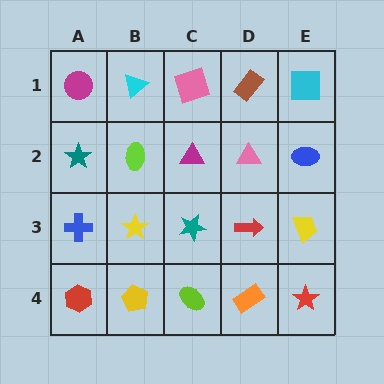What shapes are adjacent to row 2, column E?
A cyan square (row 1, column E), a yellow trapezoid (row 3, column E), a pink triangle (row 2, column D).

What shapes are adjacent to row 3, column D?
A pink triangle (row 2, column D), an orange rectangle (row 4, column D), a teal star (row 3, column C), a yellow trapezoid (row 3, column E).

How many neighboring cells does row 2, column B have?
4.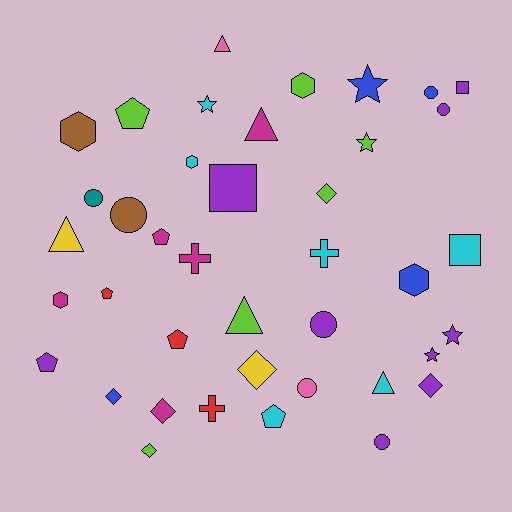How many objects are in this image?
There are 40 objects.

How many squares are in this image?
There are 3 squares.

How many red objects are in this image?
There are 3 red objects.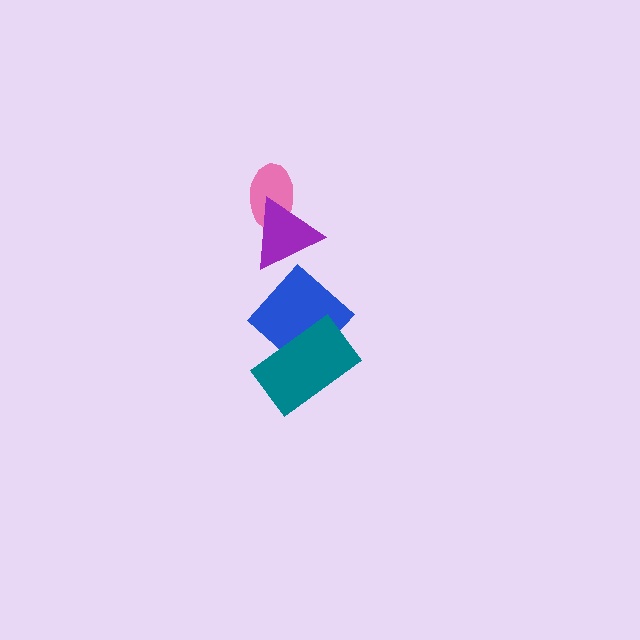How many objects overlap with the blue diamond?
1 object overlaps with the blue diamond.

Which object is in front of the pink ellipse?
The purple triangle is in front of the pink ellipse.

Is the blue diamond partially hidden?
Yes, it is partially covered by another shape.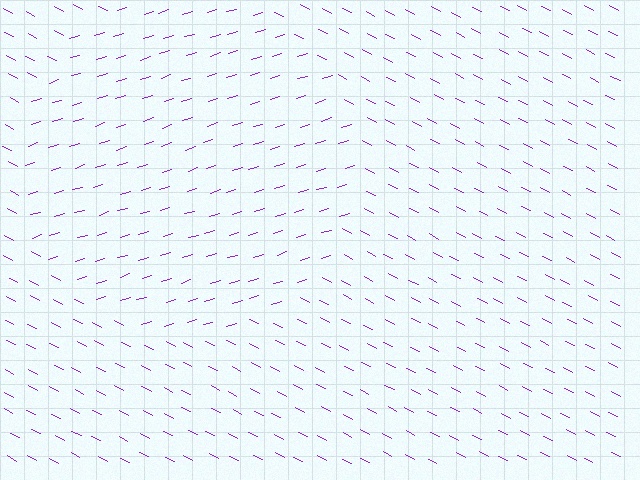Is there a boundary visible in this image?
Yes, there is a texture boundary formed by a change in line orientation.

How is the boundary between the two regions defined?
The boundary is defined purely by a change in line orientation (approximately 45 degrees difference). All lines are the same color and thickness.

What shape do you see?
I see a circle.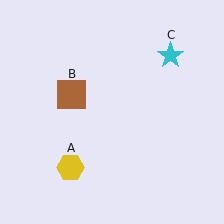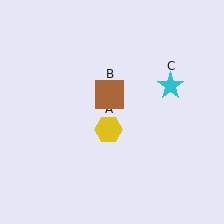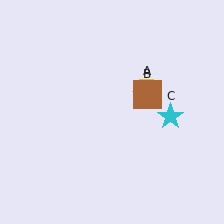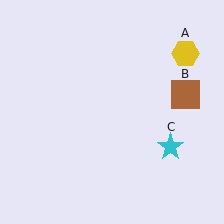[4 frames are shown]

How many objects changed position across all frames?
3 objects changed position: yellow hexagon (object A), brown square (object B), cyan star (object C).